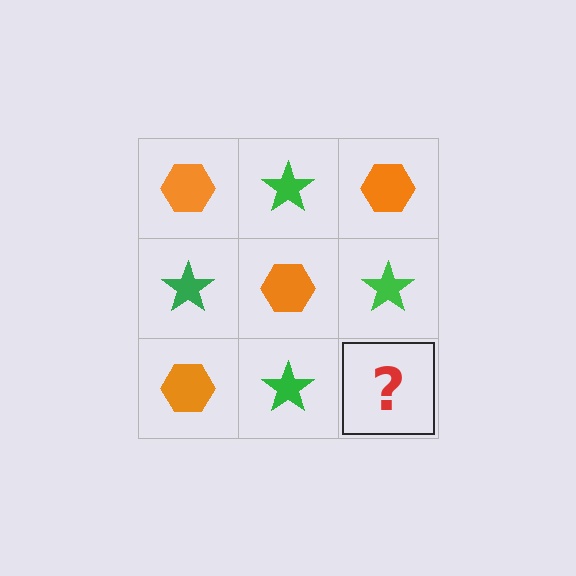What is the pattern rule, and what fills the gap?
The rule is that it alternates orange hexagon and green star in a checkerboard pattern. The gap should be filled with an orange hexagon.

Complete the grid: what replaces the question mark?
The question mark should be replaced with an orange hexagon.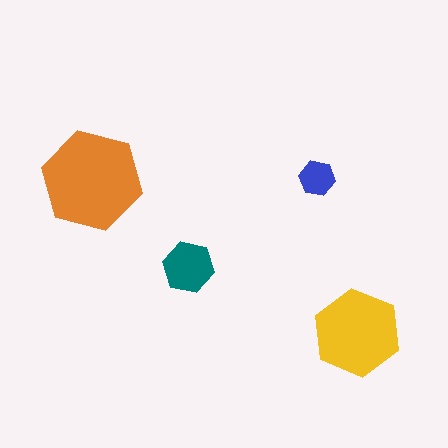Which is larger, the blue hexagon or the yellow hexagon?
The yellow one.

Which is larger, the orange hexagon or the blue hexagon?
The orange one.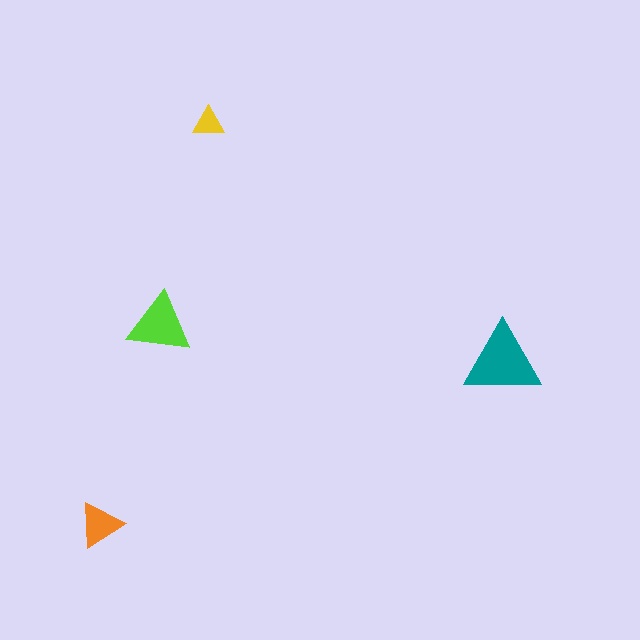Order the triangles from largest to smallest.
the teal one, the lime one, the orange one, the yellow one.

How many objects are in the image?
There are 4 objects in the image.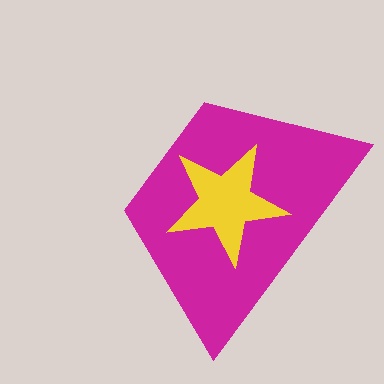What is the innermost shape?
The yellow star.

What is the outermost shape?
The magenta trapezoid.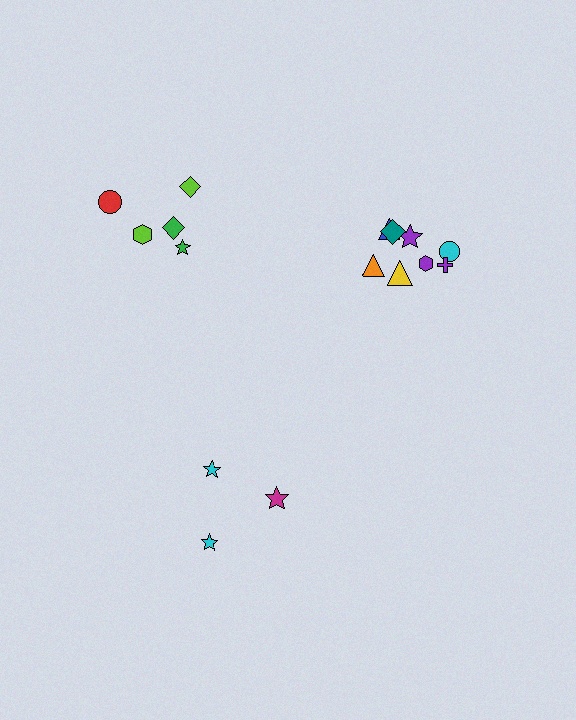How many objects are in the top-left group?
There are 5 objects.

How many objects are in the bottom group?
There are 3 objects.